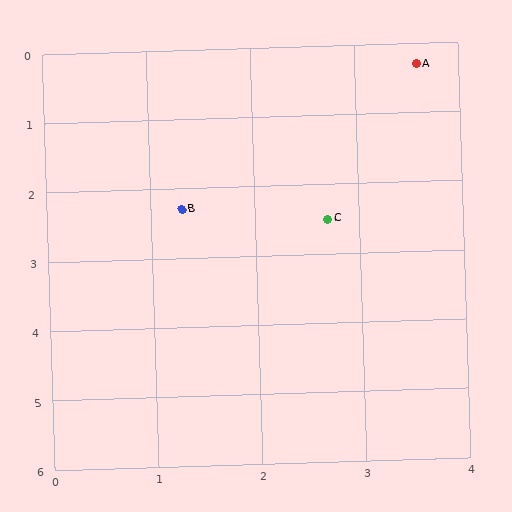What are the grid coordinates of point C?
Point C is at approximately (2.7, 2.5).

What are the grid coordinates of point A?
Point A is at approximately (3.6, 0.3).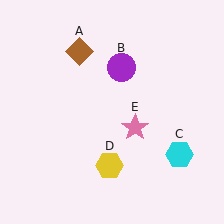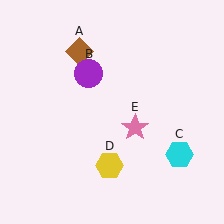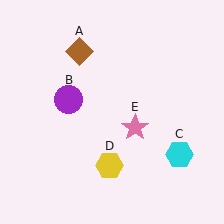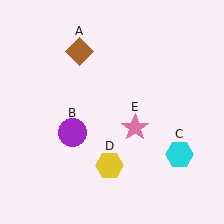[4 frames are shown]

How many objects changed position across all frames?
1 object changed position: purple circle (object B).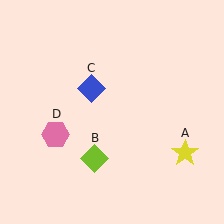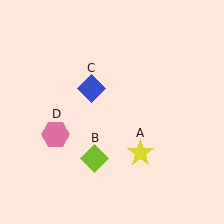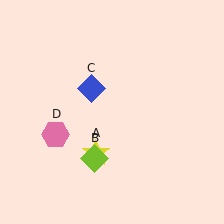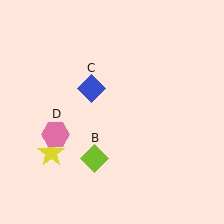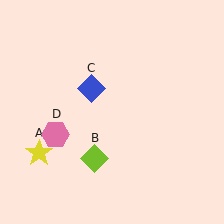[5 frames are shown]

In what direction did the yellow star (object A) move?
The yellow star (object A) moved left.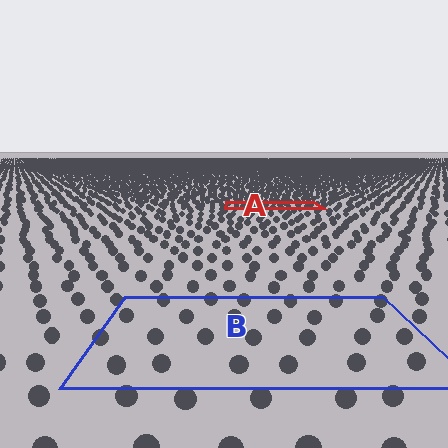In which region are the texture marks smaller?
The texture marks are smaller in region A, because it is farther away.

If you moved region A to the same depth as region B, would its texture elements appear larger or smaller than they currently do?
They would appear larger. At a closer depth, the same texture elements are projected at a bigger on-screen size.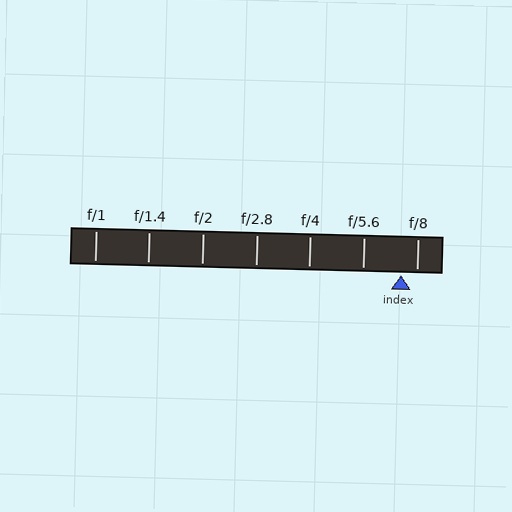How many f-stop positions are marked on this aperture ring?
There are 7 f-stop positions marked.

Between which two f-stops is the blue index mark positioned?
The index mark is between f/5.6 and f/8.